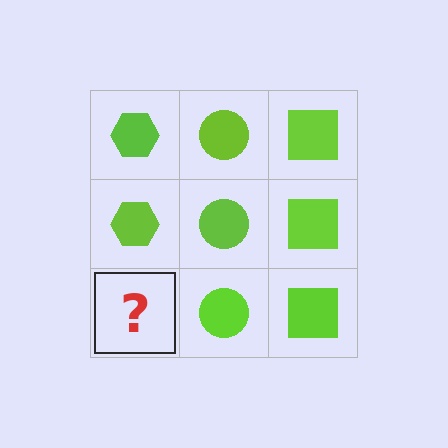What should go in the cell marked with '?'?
The missing cell should contain a lime hexagon.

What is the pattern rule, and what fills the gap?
The rule is that each column has a consistent shape. The gap should be filled with a lime hexagon.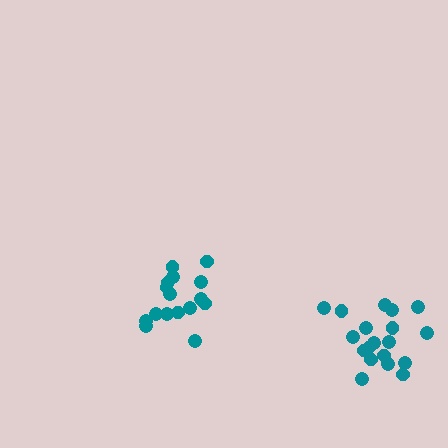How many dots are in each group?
Group 1: 16 dots, Group 2: 19 dots (35 total).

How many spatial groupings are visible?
There are 2 spatial groupings.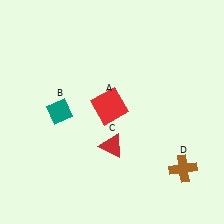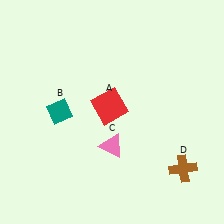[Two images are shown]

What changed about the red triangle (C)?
In Image 1, C is red. In Image 2, it changed to pink.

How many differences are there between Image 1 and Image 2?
There is 1 difference between the two images.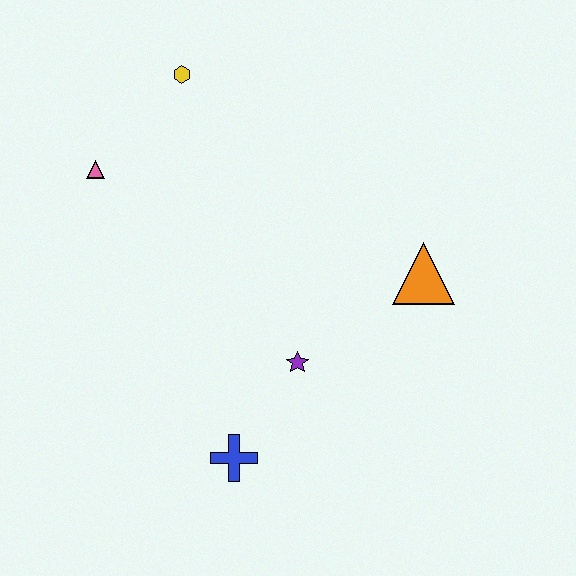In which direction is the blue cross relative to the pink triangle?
The blue cross is below the pink triangle.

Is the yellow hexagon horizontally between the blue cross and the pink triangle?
Yes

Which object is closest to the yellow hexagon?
The pink triangle is closest to the yellow hexagon.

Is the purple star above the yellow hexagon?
No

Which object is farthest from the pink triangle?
The orange triangle is farthest from the pink triangle.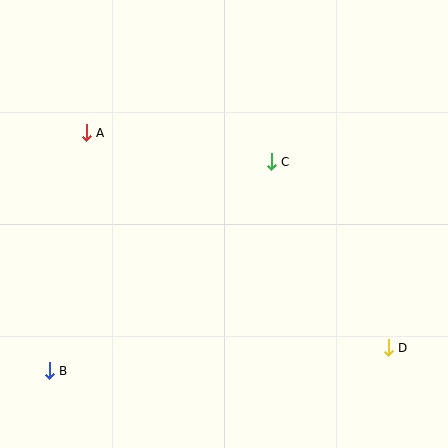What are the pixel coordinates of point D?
Point D is at (388, 348).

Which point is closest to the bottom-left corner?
Point B is closest to the bottom-left corner.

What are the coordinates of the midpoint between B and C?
The midpoint between B and C is at (160, 266).